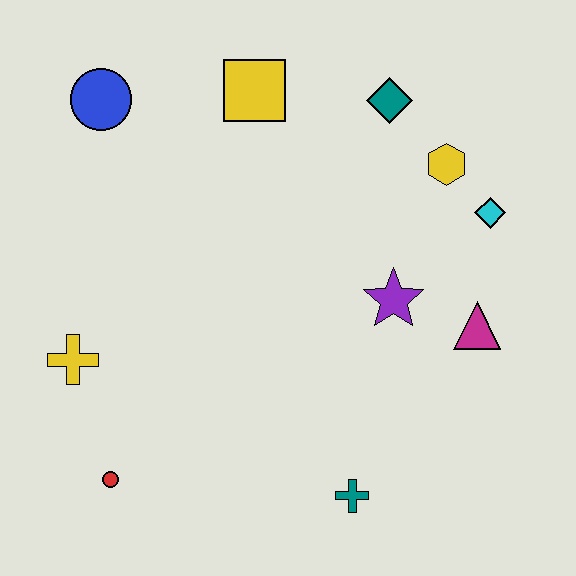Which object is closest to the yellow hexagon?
The cyan diamond is closest to the yellow hexagon.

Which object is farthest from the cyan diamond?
The red circle is farthest from the cyan diamond.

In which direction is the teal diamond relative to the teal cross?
The teal diamond is above the teal cross.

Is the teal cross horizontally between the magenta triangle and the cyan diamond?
No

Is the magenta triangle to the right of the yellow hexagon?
Yes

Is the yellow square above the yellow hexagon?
Yes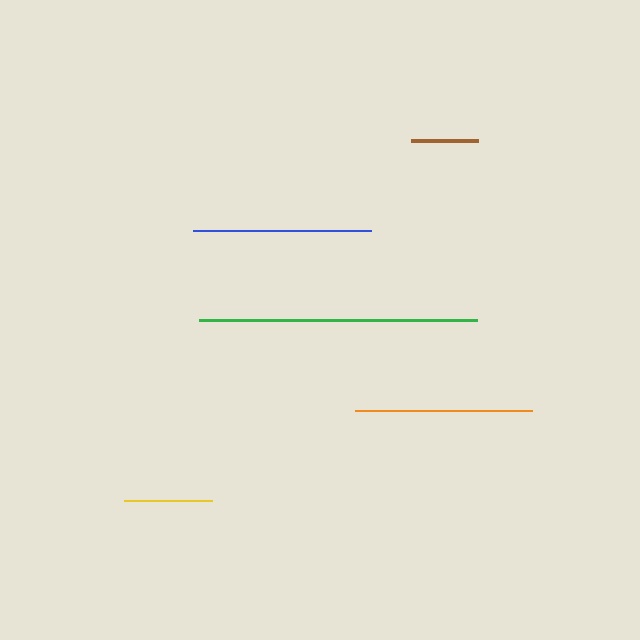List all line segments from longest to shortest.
From longest to shortest: green, blue, orange, yellow, brown.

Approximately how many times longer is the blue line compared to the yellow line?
The blue line is approximately 2.0 times the length of the yellow line.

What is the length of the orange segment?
The orange segment is approximately 177 pixels long.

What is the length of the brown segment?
The brown segment is approximately 66 pixels long.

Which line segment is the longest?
The green line is the longest at approximately 278 pixels.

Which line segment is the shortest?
The brown line is the shortest at approximately 66 pixels.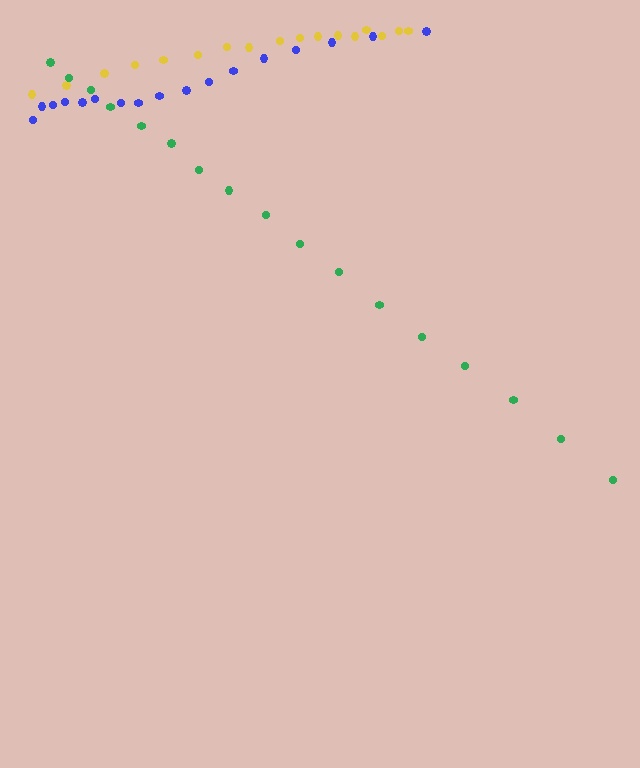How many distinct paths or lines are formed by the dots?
There are 3 distinct paths.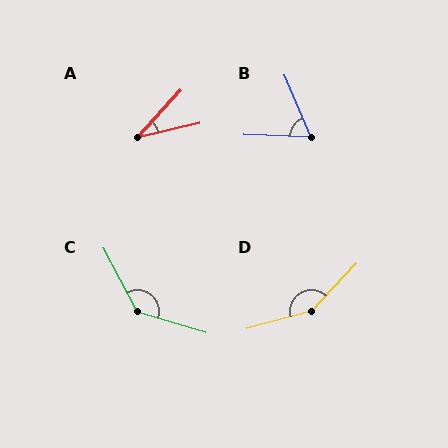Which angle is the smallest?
A, at approximately 34 degrees.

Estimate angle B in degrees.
Approximately 65 degrees.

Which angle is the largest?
D, at approximately 149 degrees.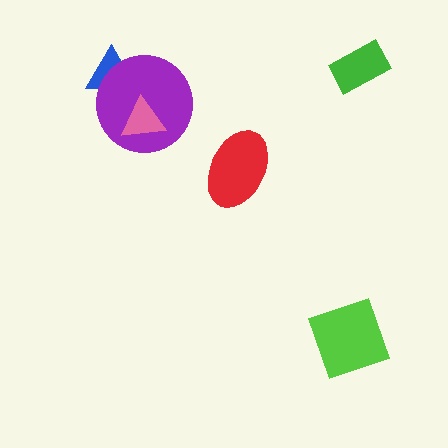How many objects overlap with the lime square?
0 objects overlap with the lime square.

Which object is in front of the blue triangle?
The purple circle is in front of the blue triangle.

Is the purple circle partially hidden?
Yes, it is partially covered by another shape.